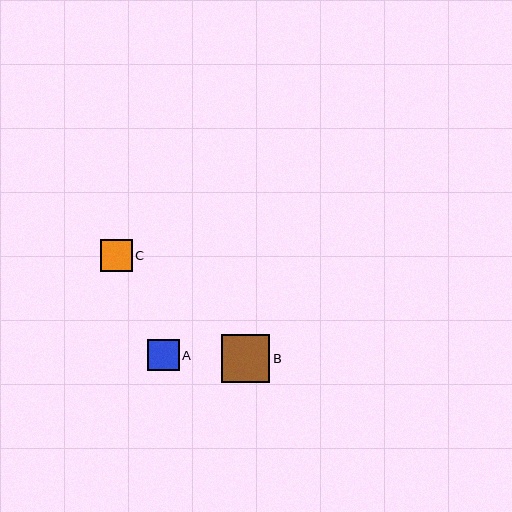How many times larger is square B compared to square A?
Square B is approximately 1.5 times the size of square A.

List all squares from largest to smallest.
From largest to smallest: B, C, A.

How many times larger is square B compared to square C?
Square B is approximately 1.5 times the size of square C.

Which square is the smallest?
Square A is the smallest with a size of approximately 31 pixels.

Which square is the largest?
Square B is the largest with a size of approximately 49 pixels.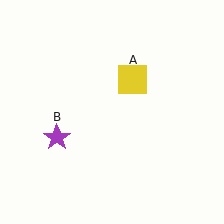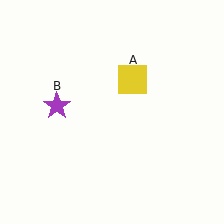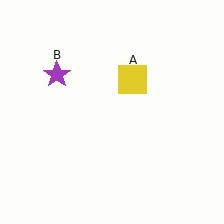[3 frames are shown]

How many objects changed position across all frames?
1 object changed position: purple star (object B).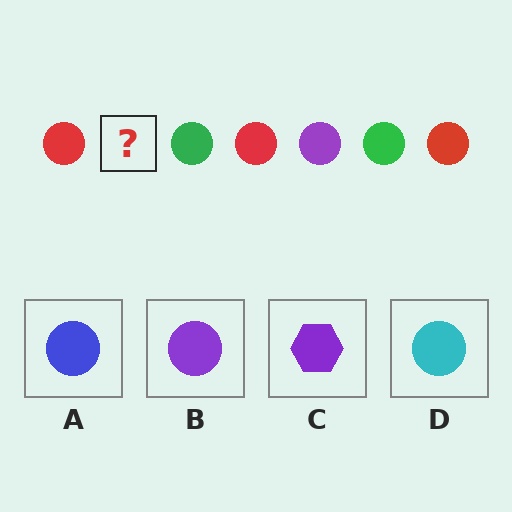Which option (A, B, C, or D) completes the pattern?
B.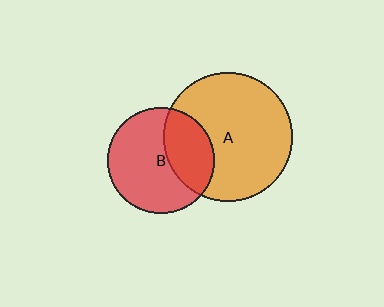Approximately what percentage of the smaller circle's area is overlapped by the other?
Approximately 35%.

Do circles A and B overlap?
Yes.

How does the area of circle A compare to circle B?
Approximately 1.5 times.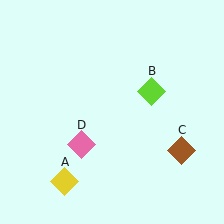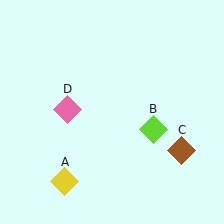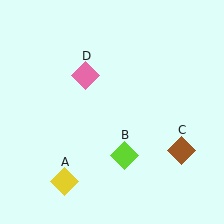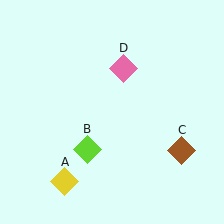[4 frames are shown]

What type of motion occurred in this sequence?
The lime diamond (object B), pink diamond (object D) rotated clockwise around the center of the scene.